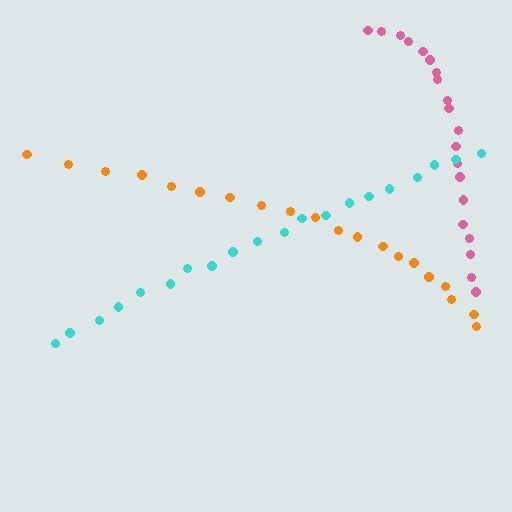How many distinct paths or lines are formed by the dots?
There are 3 distinct paths.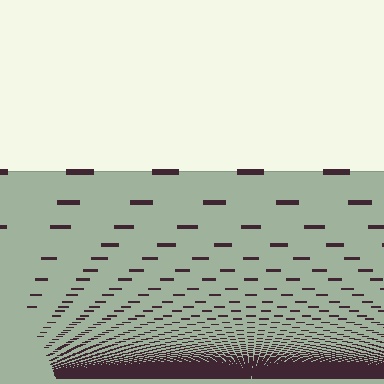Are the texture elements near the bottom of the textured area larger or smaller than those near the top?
Smaller. The gradient is inverted — elements near the bottom are smaller and denser.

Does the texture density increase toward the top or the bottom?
Density increases toward the bottom.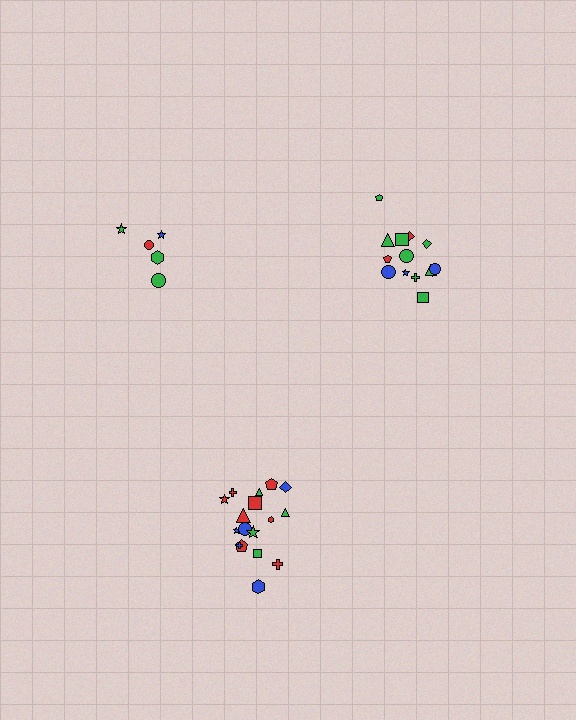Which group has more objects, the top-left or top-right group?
The top-right group.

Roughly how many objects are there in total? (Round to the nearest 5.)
Roughly 40 objects in total.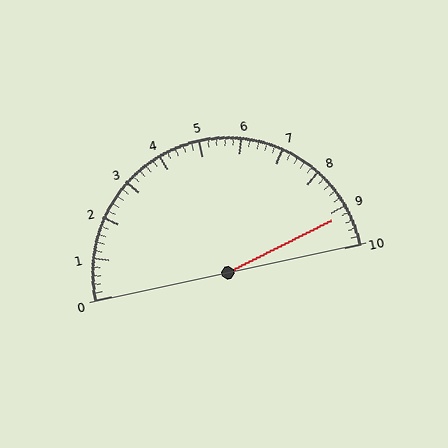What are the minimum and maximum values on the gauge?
The gauge ranges from 0 to 10.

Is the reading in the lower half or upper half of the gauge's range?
The reading is in the upper half of the range (0 to 10).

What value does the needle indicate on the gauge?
The needle indicates approximately 9.2.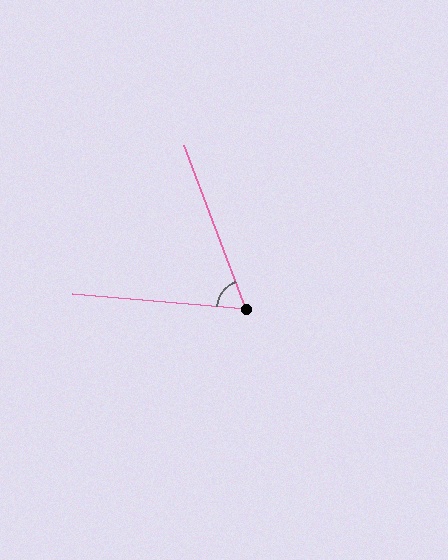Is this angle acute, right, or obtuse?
It is acute.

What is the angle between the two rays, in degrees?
Approximately 65 degrees.